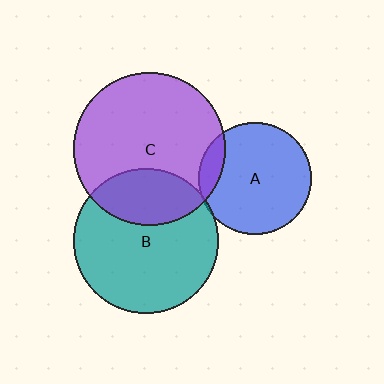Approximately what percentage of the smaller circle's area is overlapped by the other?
Approximately 30%.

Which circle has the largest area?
Circle C (purple).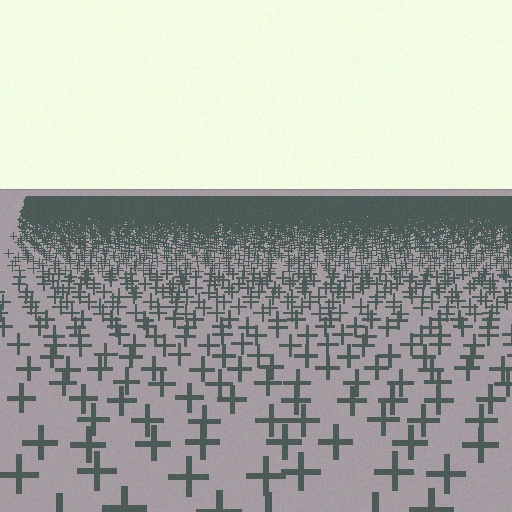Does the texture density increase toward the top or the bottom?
Density increases toward the top.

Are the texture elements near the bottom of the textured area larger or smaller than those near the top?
Larger. Near the bottom, elements are closer to the viewer and appear at a bigger on-screen size.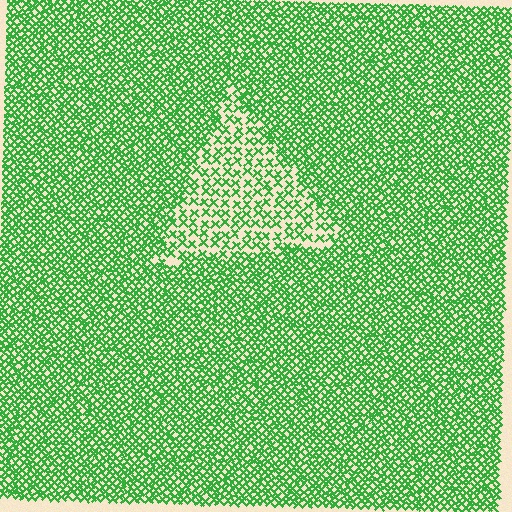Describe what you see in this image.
The image contains small green elements arranged at two different densities. A triangle-shaped region is visible where the elements are less densely packed than the surrounding area.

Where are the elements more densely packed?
The elements are more densely packed outside the triangle boundary.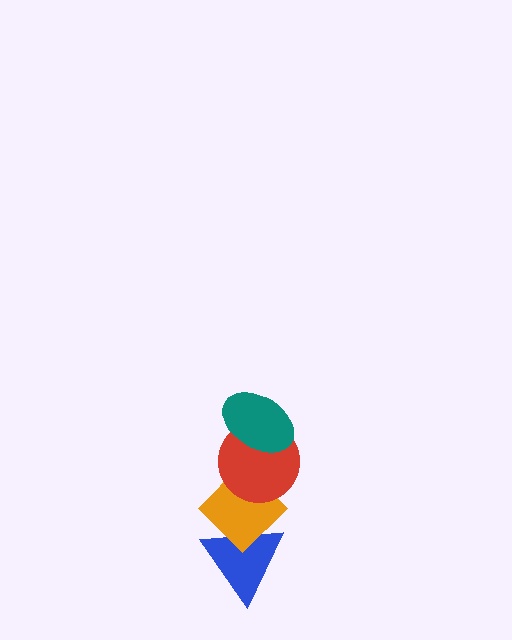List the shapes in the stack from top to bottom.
From top to bottom: the teal ellipse, the red circle, the orange diamond, the blue triangle.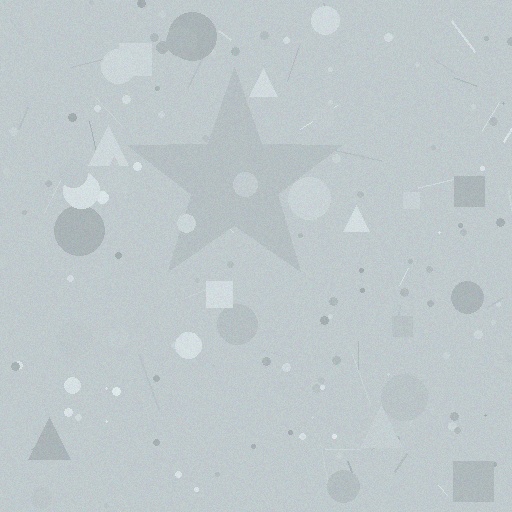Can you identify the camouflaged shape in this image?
The camouflaged shape is a star.